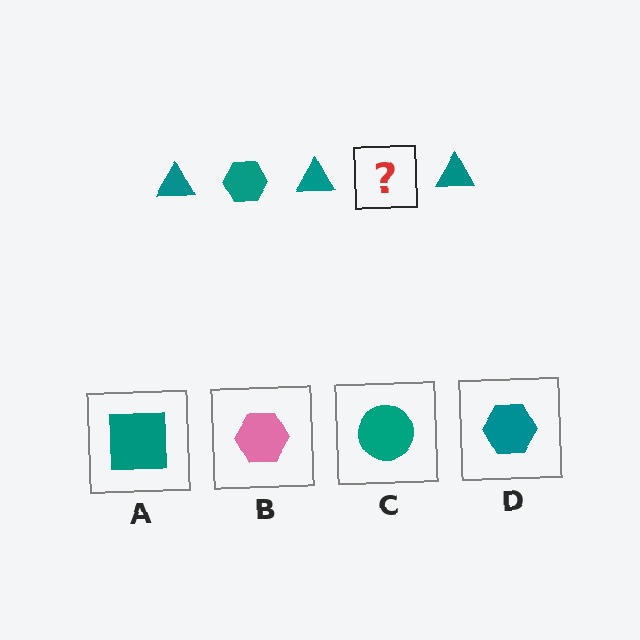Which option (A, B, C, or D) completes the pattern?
D.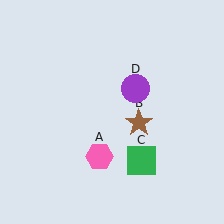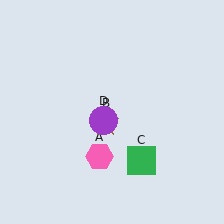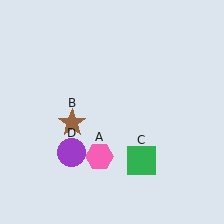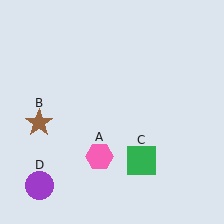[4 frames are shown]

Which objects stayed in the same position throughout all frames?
Pink hexagon (object A) and green square (object C) remained stationary.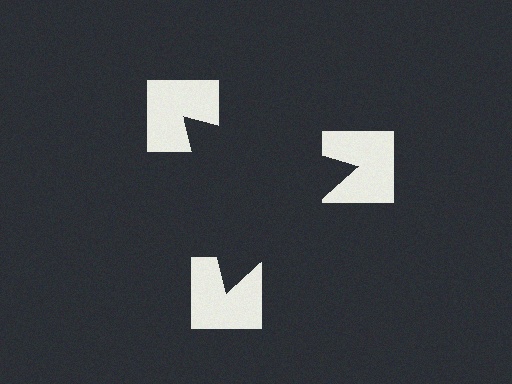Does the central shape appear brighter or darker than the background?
It typically appears slightly darker than the background, even though no actual brightness change is drawn.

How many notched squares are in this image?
There are 3 — one at each vertex of the illusory triangle.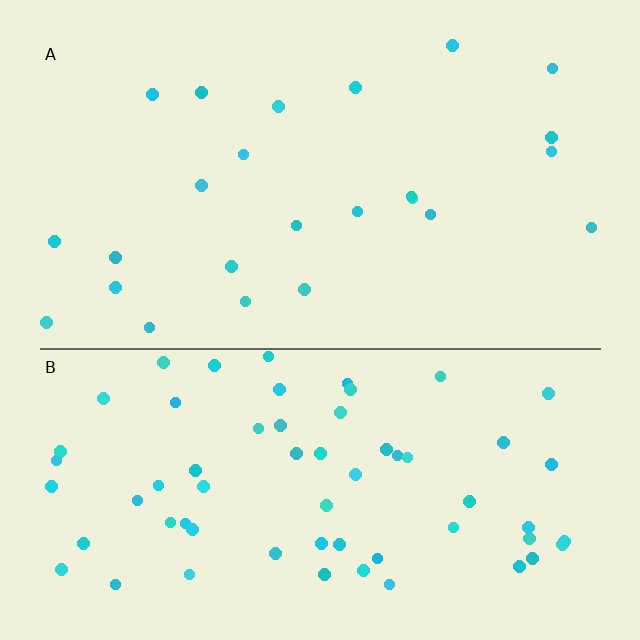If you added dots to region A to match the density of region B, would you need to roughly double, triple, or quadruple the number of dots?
Approximately triple.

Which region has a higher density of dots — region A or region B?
B (the bottom).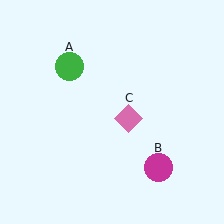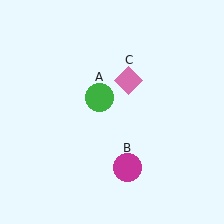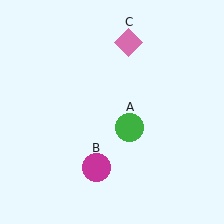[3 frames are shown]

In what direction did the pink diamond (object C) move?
The pink diamond (object C) moved up.